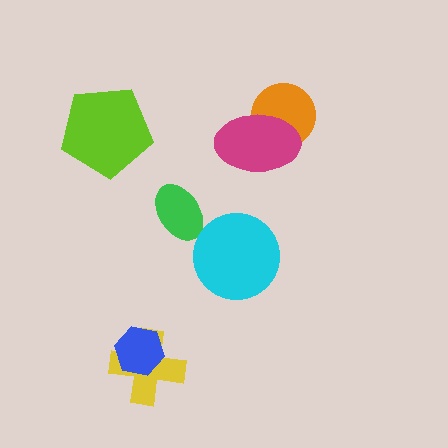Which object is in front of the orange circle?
The magenta ellipse is in front of the orange circle.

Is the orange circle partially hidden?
Yes, it is partially covered by another shape.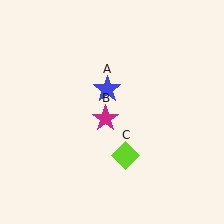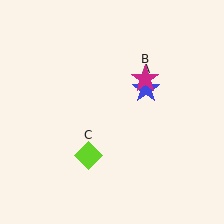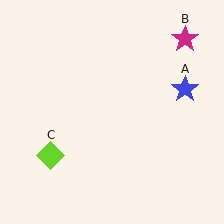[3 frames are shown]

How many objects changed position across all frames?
3 objects changed position: blue star (object A), magenta star (object B), lime diamond (object C).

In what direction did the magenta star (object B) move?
The magenta star (object B) moved up and to the right.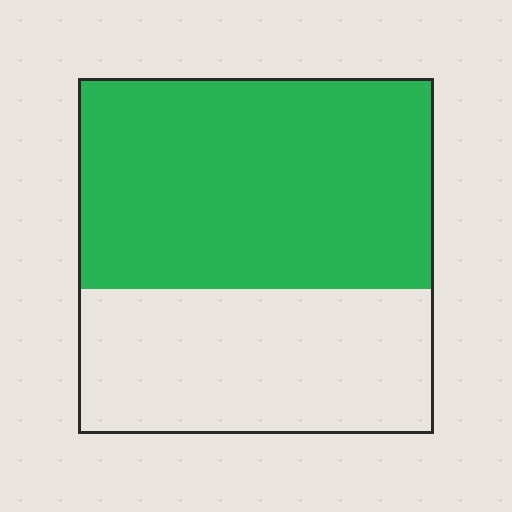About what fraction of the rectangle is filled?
About three fifths (3/5).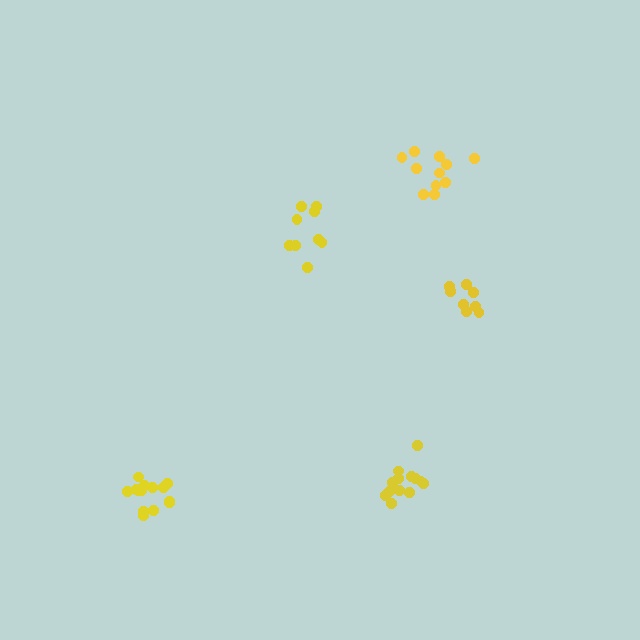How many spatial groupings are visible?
There are 5 spatial groupings.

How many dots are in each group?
Group 1: 9 dots, Group 2: 13 dots, Group 3: 8 dots, Group 4: 11 dots, Group 5: 14 dots (55 total).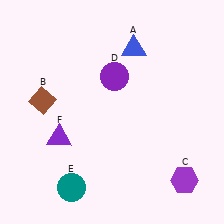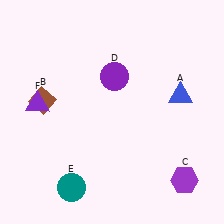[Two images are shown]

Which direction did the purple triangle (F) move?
The purple triangle (F) moved up.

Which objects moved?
The objects that moved are: the blue triangle (A), the purple triangle (F).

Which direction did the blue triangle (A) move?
The blue triangle (A) moved down.